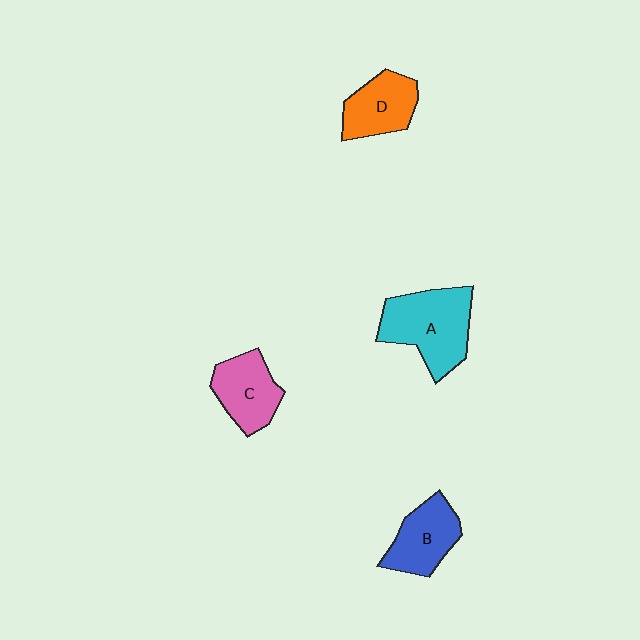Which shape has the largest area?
Shape A (cyan).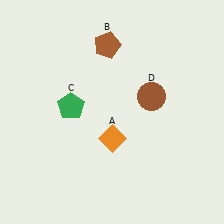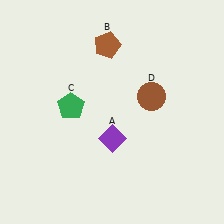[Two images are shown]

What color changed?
The diamond (A) changed from orange in Image 1 to purple in Image 2.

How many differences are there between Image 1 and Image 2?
There is 1 difference between the two images.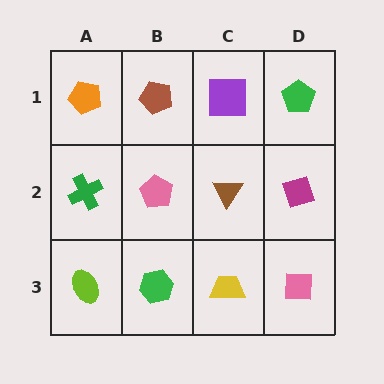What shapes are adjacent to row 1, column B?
A pink pentagon (row 2, column B), an orange pentagon (row 1, column A), a purple square (row 1, column C).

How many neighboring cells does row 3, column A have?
2.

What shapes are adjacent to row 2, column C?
A purple square (row 1, column C), a yellow trapezoid (row 3, column C), a pink pentagon (row 2, column B), a magenta diamond (row 2, column D).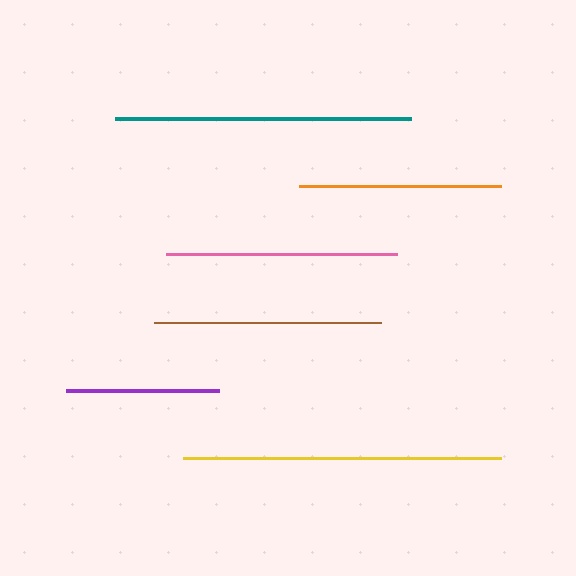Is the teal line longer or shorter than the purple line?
The teal line is longer than the purple line.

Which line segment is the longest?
The yellow line is the longest at approximately 317 pixels.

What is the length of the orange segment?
The orange segment is approximately 202 pixels long.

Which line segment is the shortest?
The purple line is the shortest at approximately 153 pixels.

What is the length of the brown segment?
The brown segment is approximately 228 pixels long.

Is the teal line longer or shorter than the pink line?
The teal line is longer than the pink line.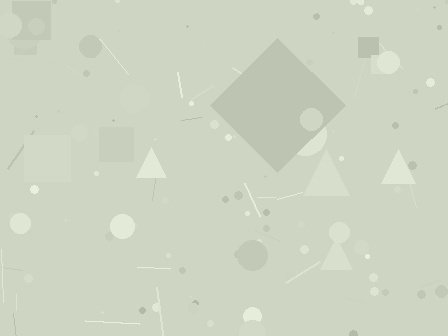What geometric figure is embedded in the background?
A diamond is embedded in the background.